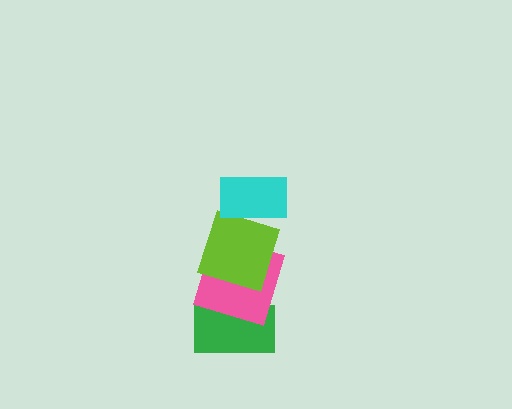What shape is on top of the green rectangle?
The pink square is on top of the green rectangle.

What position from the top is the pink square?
The pink square is 3rd from the top.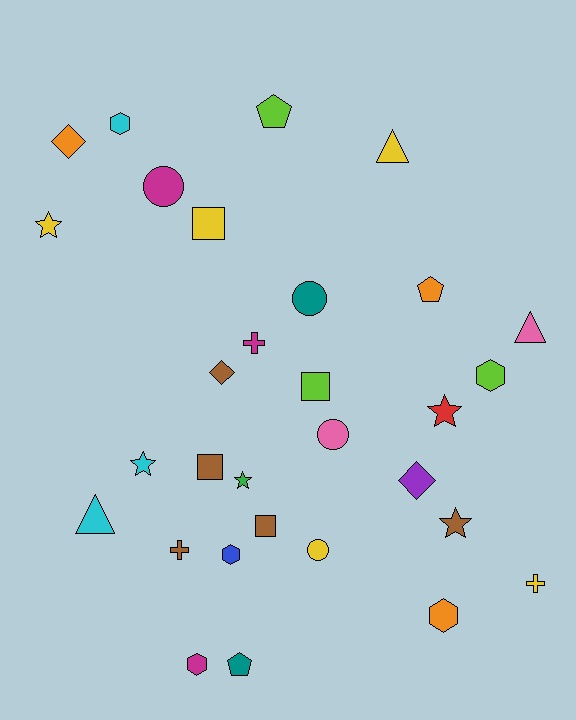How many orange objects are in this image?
There are 3 orange objects.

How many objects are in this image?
There are 30 objects.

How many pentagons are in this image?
There are 3 pentagons.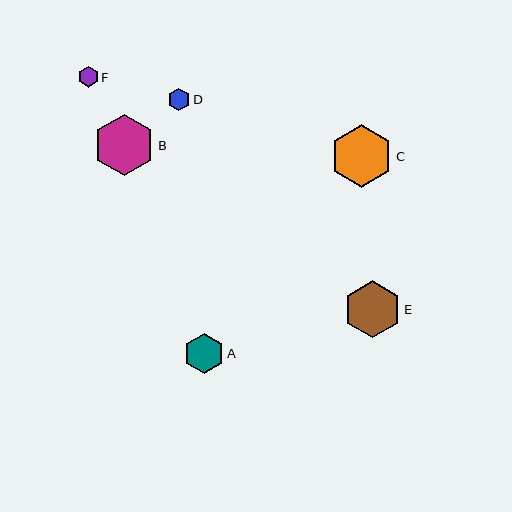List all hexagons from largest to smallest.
From largest to smallest: C, B, E, A, D, F.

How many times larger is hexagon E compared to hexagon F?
Hexagon E is approximately 2.7 times the size of hexagon F.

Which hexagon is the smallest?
Hexagon F is the smallest with a size of approximately 21 pixels.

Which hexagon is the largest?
Hexagon C is the largest with a size of approximately 63 pixels.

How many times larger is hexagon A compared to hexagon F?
Hexagon A is approximately 1.9 times the size of hexagon F.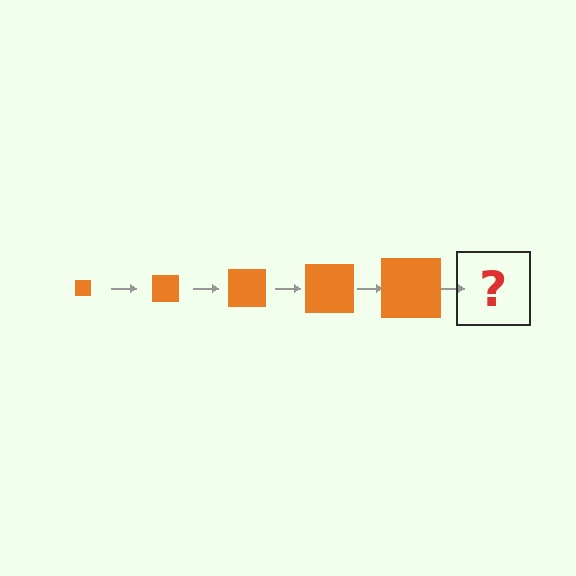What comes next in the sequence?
The next element should be an orange square, larger than the previous one.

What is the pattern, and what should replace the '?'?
The pattern is that the square gets progressively larger each step. The '?' should be an orange square, larger than the previous one.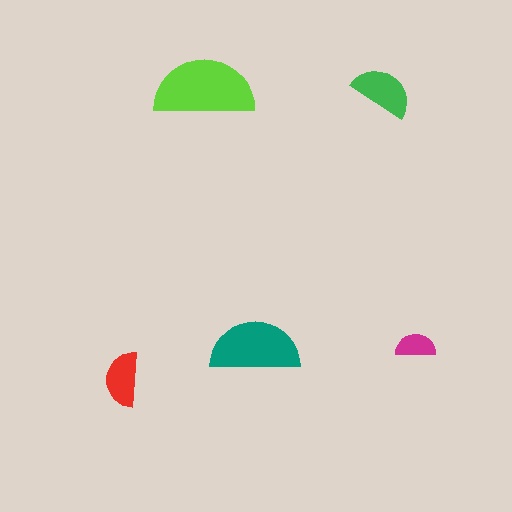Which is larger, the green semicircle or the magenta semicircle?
The green one.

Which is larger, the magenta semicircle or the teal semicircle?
The teal one.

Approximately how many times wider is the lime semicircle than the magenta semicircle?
About 2.5 times wider.